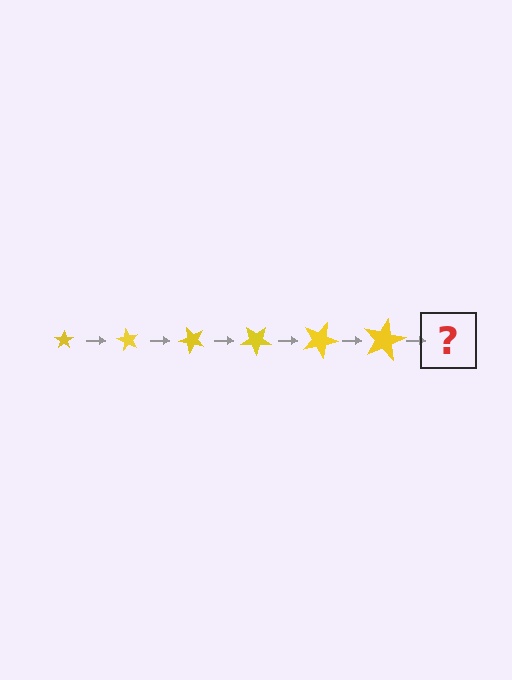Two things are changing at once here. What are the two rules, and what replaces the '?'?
The two rules are that the star grows larger each step and it rotates 60 degrees each step. The '?' should be a star, larger than the previous one and rotated 360 degrees from the start.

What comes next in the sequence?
The next element should be a star, larger than the previous one and rotated 360 degrees from the start.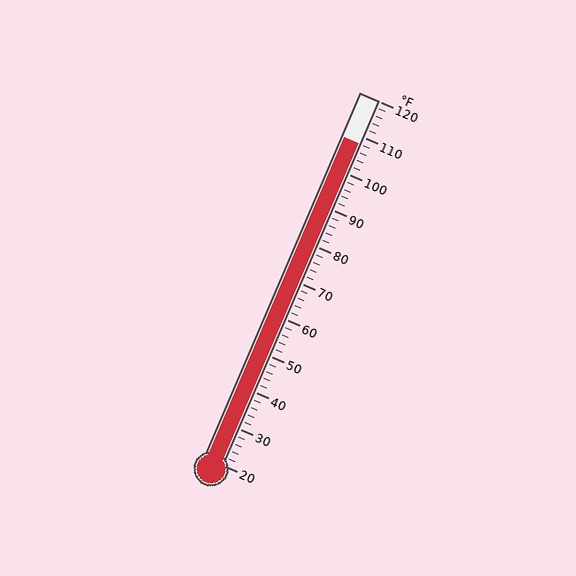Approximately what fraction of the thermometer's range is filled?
The thermometer is filled to approximately 90% of its range.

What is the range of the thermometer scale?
The thermometer scale ranges from 20°F to 120°F.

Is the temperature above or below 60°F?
The temperature is above 60°F.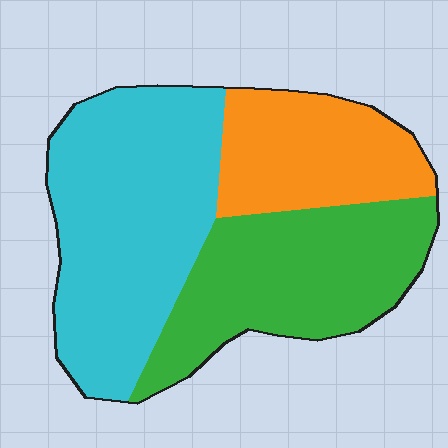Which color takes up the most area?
Cyan, at roughly 45%.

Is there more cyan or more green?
Cyan.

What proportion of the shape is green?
Green covers about 35% of the shape.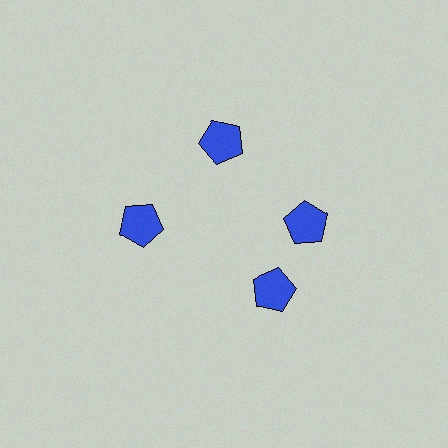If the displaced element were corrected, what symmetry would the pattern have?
It would have 4-fold rotational symmetry — the pattern would map onto itself every 90 degrees.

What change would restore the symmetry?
The symmetry would be restored by rotating it back into even spacing with its neighbors so that all 4 pentagons sit at equal angles and equal distance from the center.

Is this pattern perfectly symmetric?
No. The 4 blue pentagons are arranged in a ring, but one element near the 6 o'clock position is rotated out of alignment along the ring, breaking the 4-fold rotational symmetry.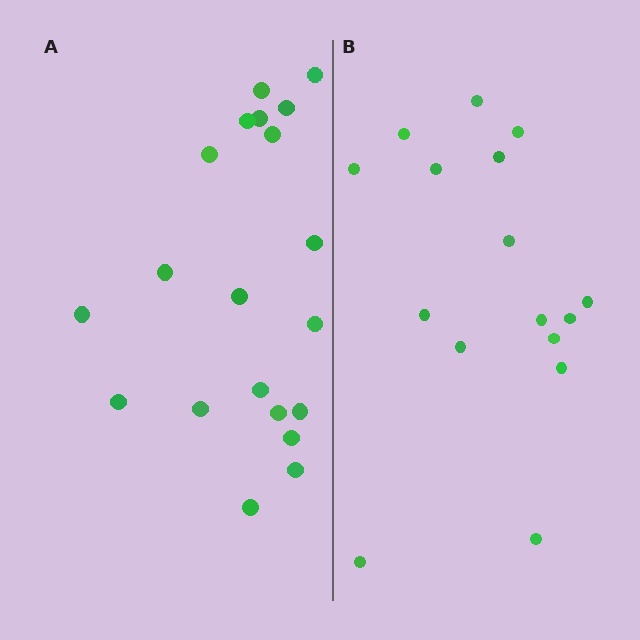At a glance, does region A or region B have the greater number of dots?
Region A (the left region) has more dots.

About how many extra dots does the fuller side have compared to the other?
Region A has about 4 more dots than region B.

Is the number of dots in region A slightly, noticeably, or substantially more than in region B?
Region A has noticeably more, but not dramatically so. The ratio is roughly 1.2 to 1.